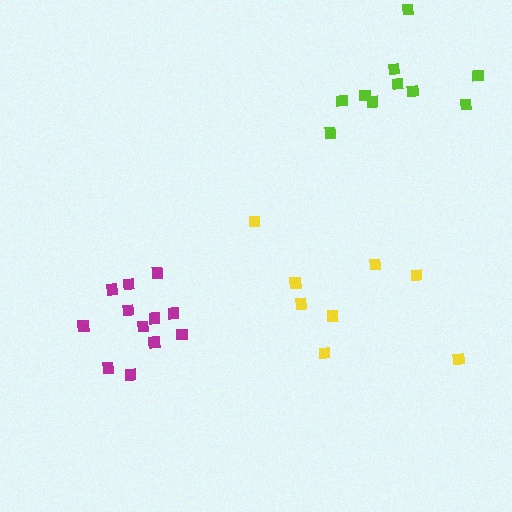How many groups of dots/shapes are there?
There are 3 groups.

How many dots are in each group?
Group 1: 12 dots, Group 2: 8 dots, Group 3: 10 dots (30 total).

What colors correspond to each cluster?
The clusters are colored: magenta, yellow, lime.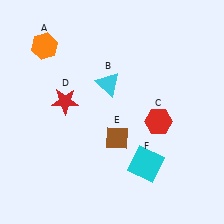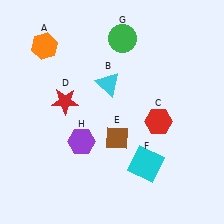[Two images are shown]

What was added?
A green circle (G), a purple hexagon (H) were added in Image 2.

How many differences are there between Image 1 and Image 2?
There are 2 differences between the two images.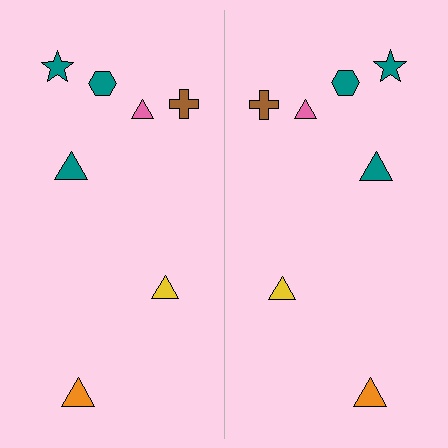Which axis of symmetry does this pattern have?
The pattern has a vertical axis of symmetry running through the center of the image.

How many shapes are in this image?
There are 14 shapes in this image.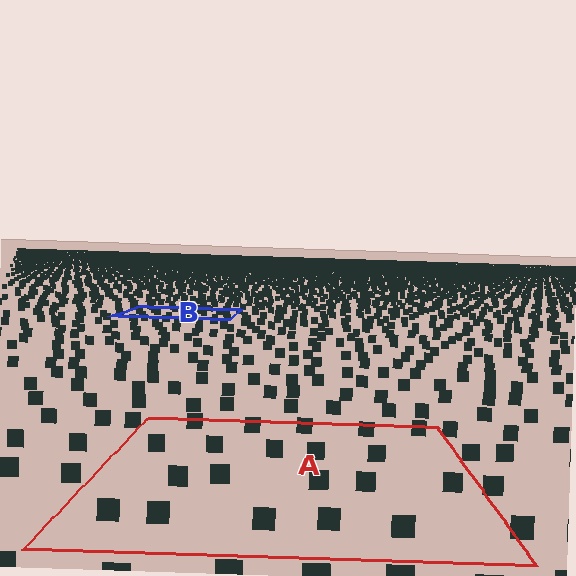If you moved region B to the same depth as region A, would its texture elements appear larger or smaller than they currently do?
They would appear larger. At a closer depth, the same texture elements are projected at a bigger on-screen size.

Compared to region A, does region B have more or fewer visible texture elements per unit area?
Region B has more texture elements per unit area — they are packed more densely because it is farther away.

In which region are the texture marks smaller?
The texture marks are smaller in region B, because it is farther away.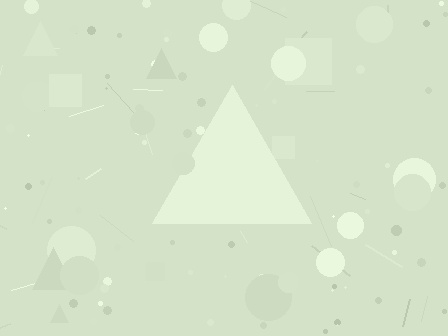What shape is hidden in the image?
A triangle is hidden in the image.